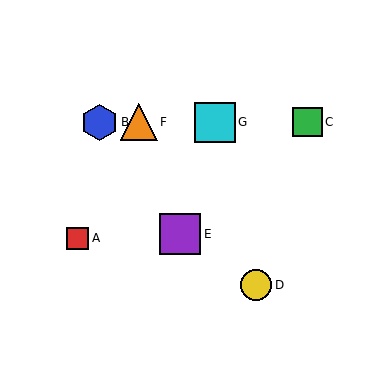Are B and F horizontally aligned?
Yes, both are at y≈122.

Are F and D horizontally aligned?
No, F is at y≈122 and D is at y≈285.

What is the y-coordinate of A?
Object A is at y≈238.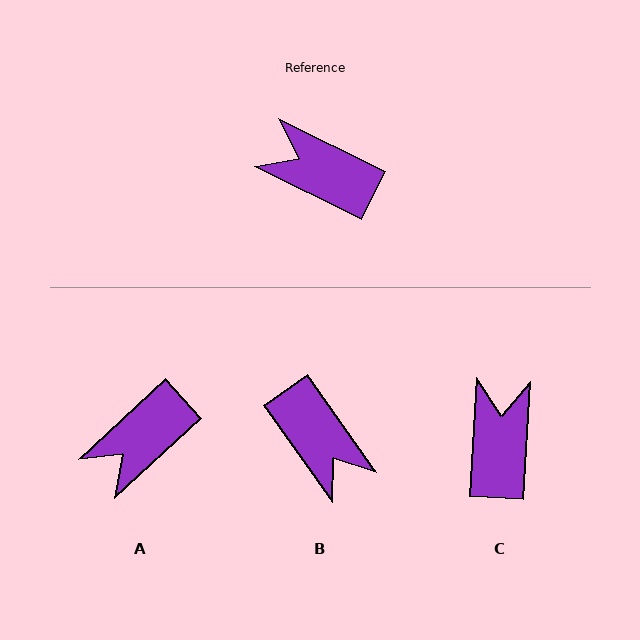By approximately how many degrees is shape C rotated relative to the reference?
Approximately 67 degrees clockwise.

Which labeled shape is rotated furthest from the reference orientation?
B, about 151 degrees away.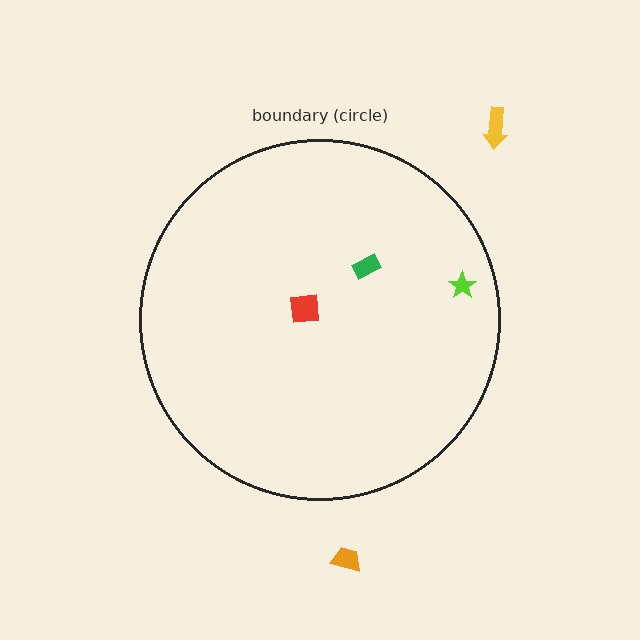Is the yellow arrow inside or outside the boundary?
Outside.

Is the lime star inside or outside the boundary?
Inside.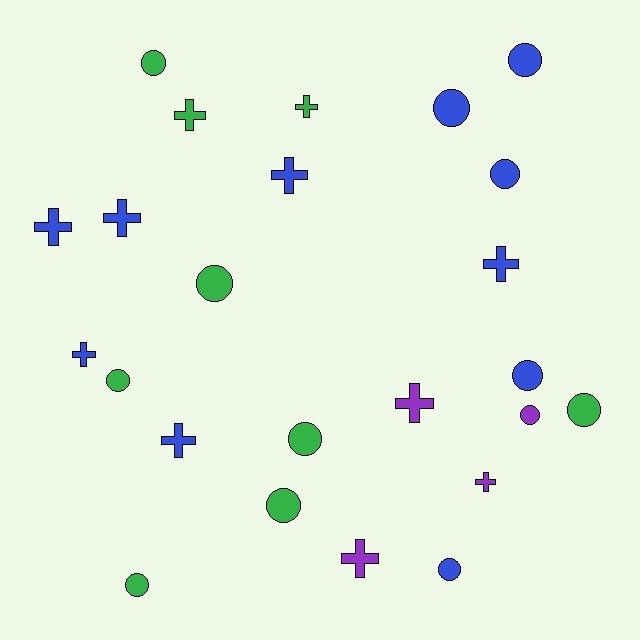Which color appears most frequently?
Blue, with 11 objects.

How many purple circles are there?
There is 1 purple circle.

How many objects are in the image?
There are 24 objects.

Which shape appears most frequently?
Circle, with 13 objects.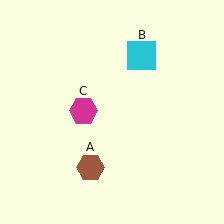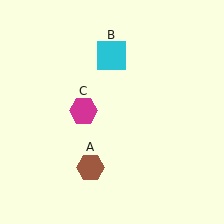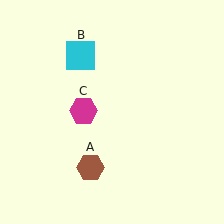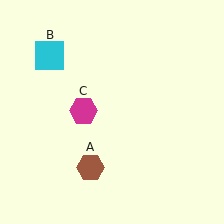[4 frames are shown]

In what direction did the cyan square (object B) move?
The cyan square (object B) moved left.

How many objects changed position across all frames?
1 object changed position: cyan square (object B).